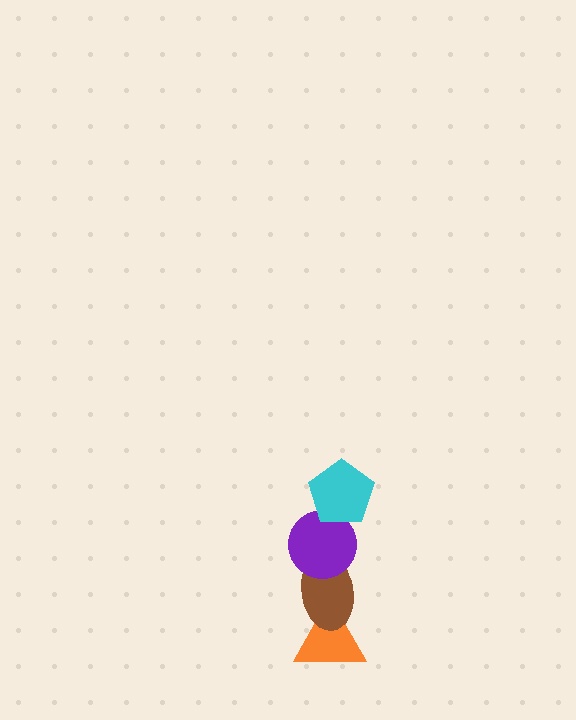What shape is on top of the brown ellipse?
The purple circle is on top of the brown ellipse.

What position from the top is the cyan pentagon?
The cyan pentagon is 1st from the top.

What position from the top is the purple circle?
The purple circle is 2nd from the top.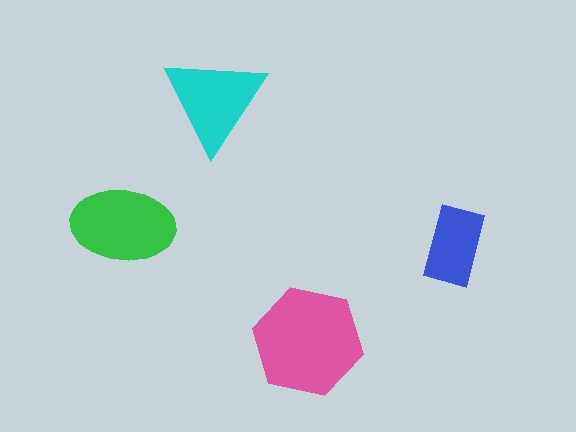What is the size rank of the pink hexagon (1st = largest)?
1st.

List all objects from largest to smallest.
The pink hexagon, the green ellipse, the cyan triangle, the blue rectangle.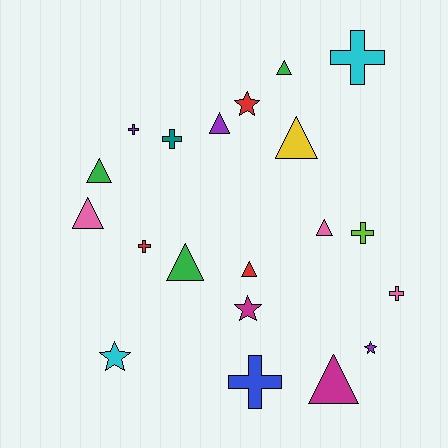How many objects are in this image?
There are 20 objects.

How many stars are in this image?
There are 4 stars.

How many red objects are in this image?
There are 3 red objects.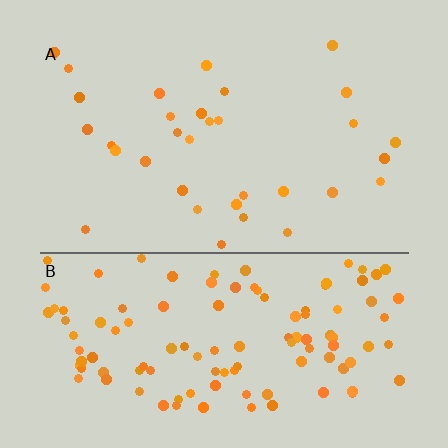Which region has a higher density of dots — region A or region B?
B (the bottom).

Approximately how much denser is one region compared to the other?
Approximately 3.7× — region B over region A.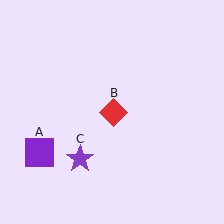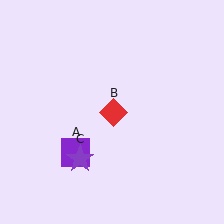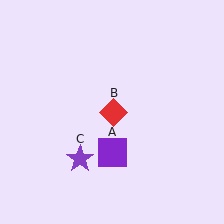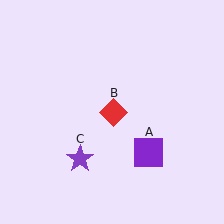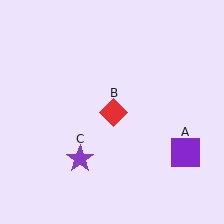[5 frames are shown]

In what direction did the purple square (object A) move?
The purple square (object A) moved right.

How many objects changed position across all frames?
1 object changed position: purple square (object A).